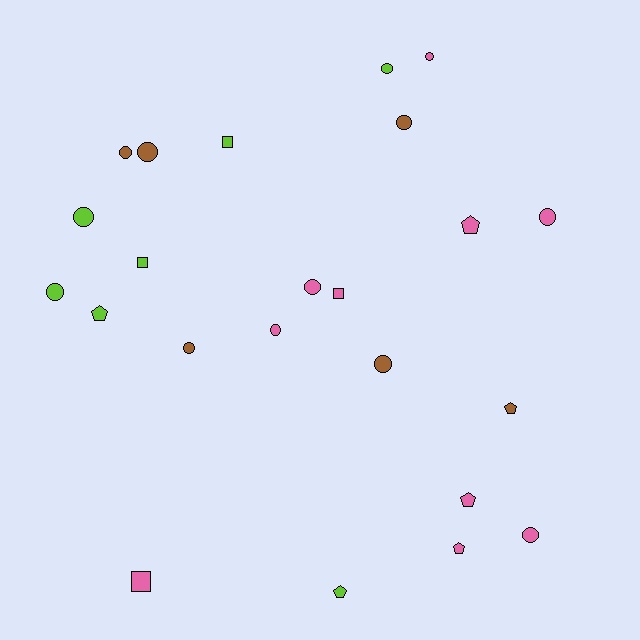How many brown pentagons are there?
There is 1 brown pentagon.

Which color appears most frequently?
Pink, with 10 objects.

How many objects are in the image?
There are 23 objects.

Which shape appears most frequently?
Circle, with 13 objects.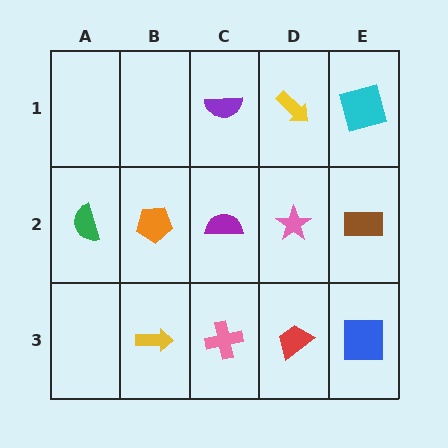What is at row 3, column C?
A pink cross.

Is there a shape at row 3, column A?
No, that cell is empty.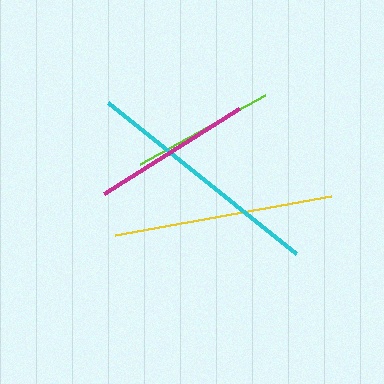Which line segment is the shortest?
The lime line is the shortest at approximately 143 pixels.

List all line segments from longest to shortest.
From longest to shortest: cyan, yellow, magenta, lime.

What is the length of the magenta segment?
The magenta segment is approximately 160 pixels long.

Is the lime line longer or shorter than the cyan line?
The cyan line is longer than the lime line.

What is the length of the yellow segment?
The yellow segment is approximately 219 pixels long.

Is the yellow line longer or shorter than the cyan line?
The cyan line is longer than the yellow line.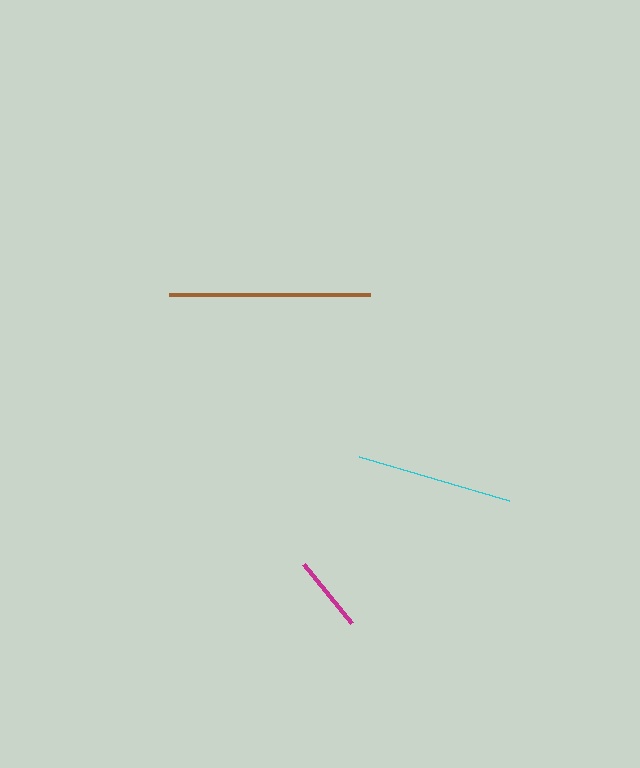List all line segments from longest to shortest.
From longest to shortest: brown, cyan, magenta.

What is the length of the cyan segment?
The cyan segment is approximately 156 pixels long.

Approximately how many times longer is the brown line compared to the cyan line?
The brown line is approximately 1.3 times the length of the cyan line.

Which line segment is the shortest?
The magenta line is the shortest at approximately 76 pixels.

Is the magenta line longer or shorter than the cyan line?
The cyan line is longer than the magenta line.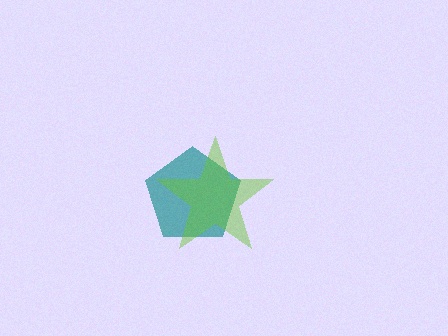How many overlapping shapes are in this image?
There are 2 overlapping shapes in the image.